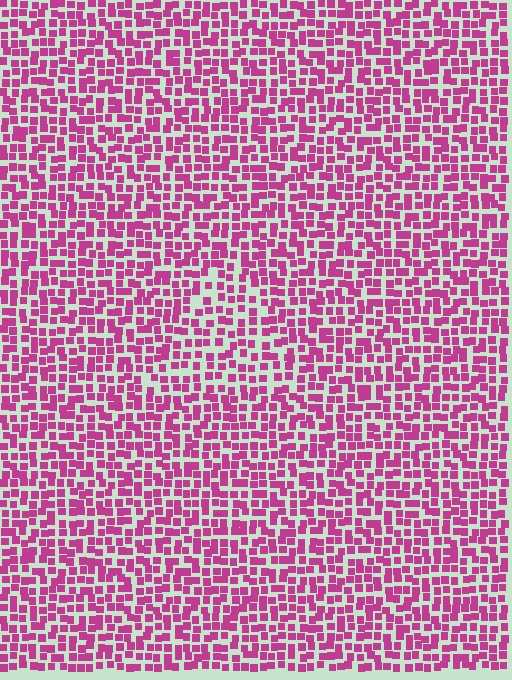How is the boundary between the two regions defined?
The boundary is defined by a change in element density (approximately 1.4x ratio). All elements are the same color, size, and shape.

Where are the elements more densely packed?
The elements are more densely packed outside the triangle boundary.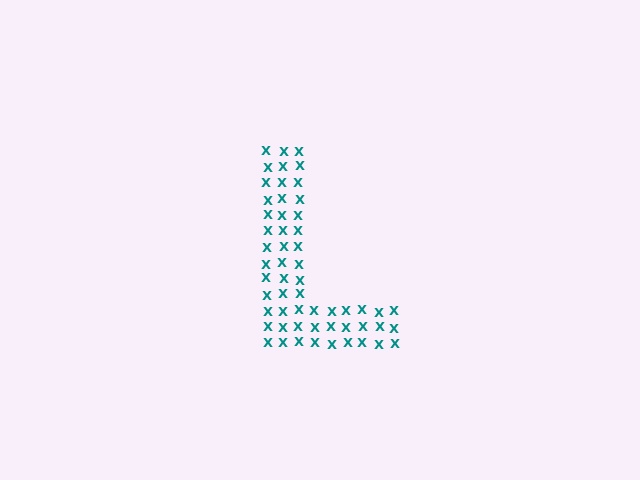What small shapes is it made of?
It is made of small letter X's.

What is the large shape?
The large shape is the letter L.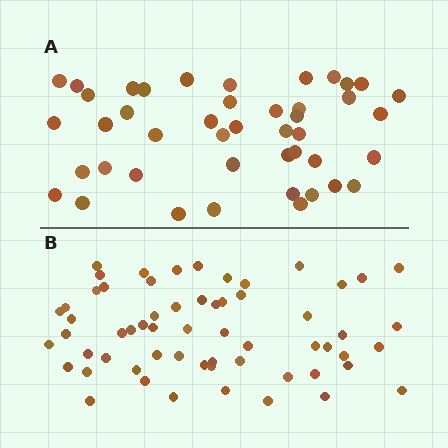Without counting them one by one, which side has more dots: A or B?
Region B (the bottom region) has more dots.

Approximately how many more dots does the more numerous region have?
Region B has approximately 15 more dots than region A.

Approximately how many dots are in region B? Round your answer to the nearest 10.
About 60 dots.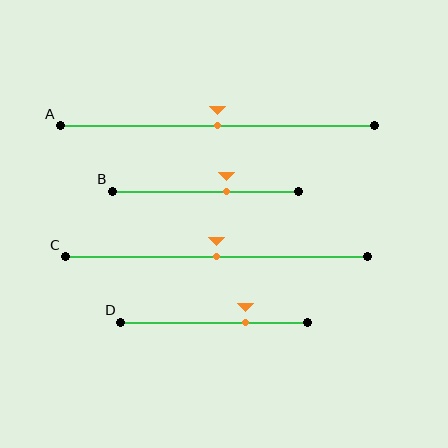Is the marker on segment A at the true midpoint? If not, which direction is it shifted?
Yes, the marker on segment A is at the true midpoint.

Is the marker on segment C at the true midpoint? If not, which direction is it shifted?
Yes, the marker on segment C is at the true midpoint.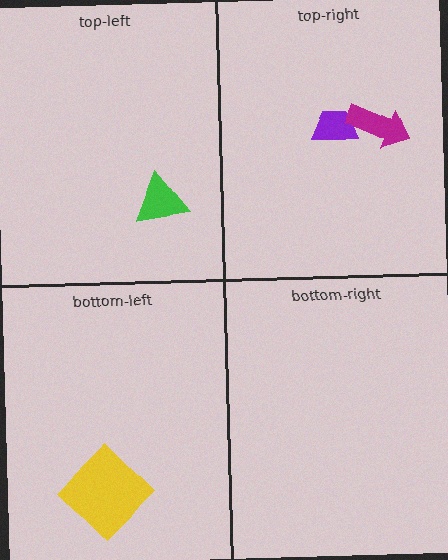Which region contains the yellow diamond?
The bottom-left region.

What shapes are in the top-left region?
The green triangle.